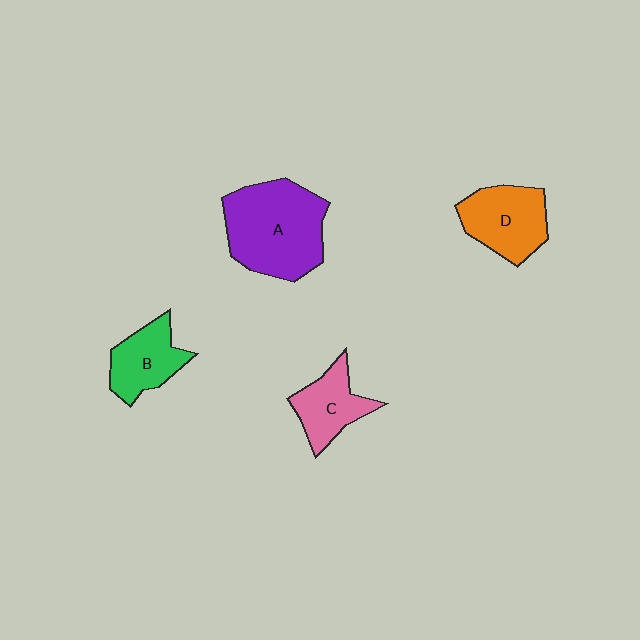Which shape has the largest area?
Shape A (purple).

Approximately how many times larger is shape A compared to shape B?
Approximately 2.0 times.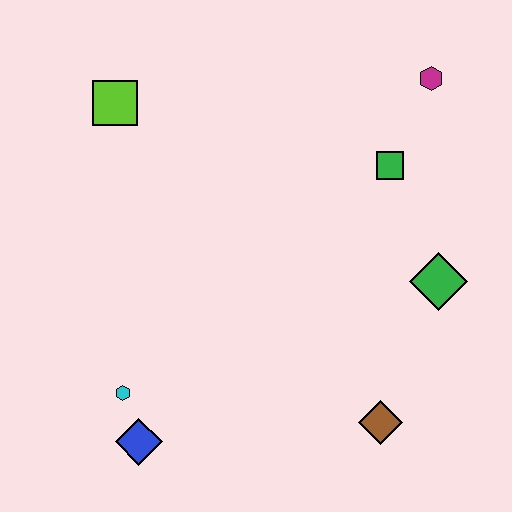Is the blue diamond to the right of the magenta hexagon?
No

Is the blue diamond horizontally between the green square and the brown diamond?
No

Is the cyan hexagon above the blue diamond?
Yes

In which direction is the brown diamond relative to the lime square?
The brown diamond is below the lime square.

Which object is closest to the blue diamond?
The cyan hexagon is closest to the blue diamond.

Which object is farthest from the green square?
The blue diamond is farthest from the green square.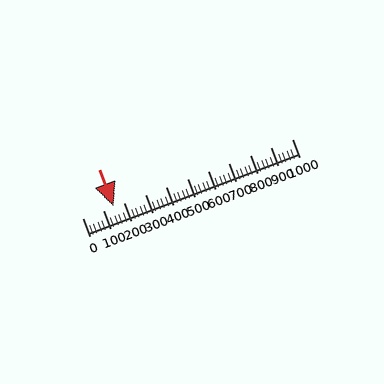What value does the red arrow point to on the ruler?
The red arrow points to approximately 150.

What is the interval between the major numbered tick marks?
The major tick marks are spaced 100 units apart.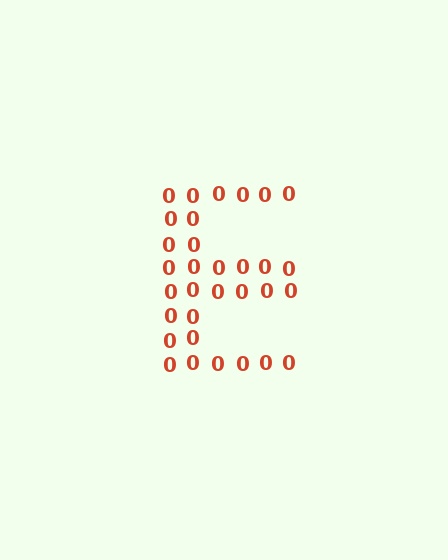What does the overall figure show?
The overall figure shows the letter E.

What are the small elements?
The small elements are digit 0's.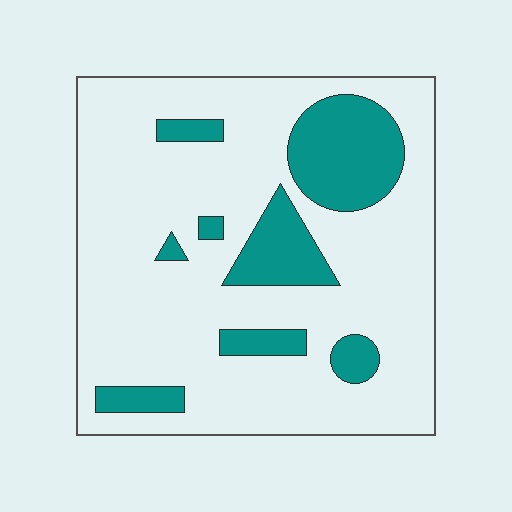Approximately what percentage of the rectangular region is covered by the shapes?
Approximately 20%.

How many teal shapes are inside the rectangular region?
8.